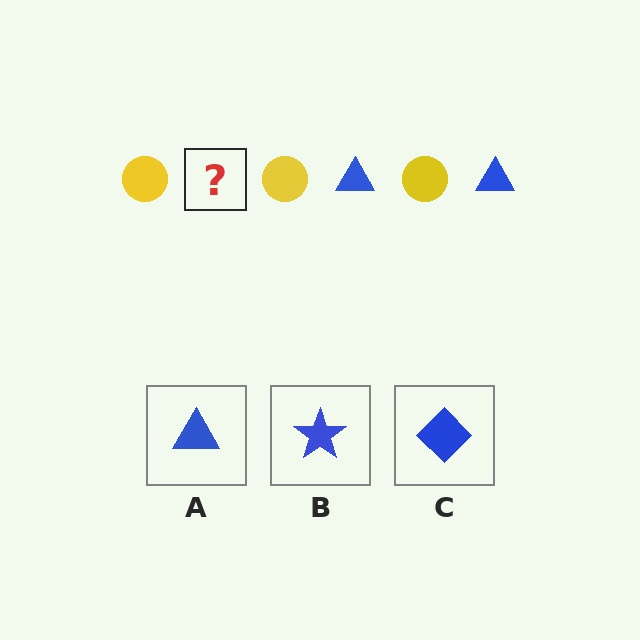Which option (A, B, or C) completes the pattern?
A.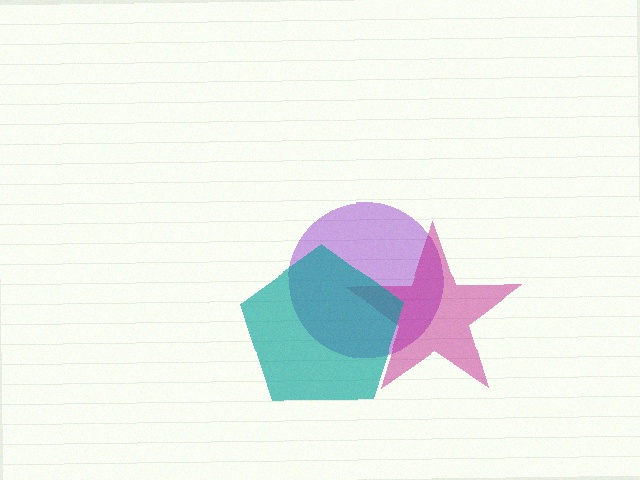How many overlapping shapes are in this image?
There are 3 overlapping shapes in the image.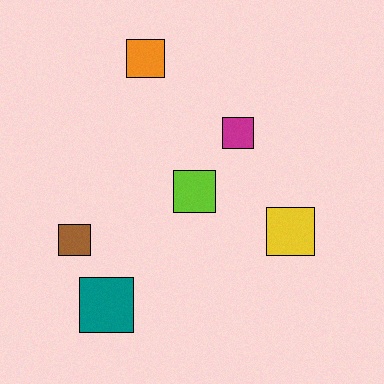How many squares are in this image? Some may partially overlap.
There are 6 squares.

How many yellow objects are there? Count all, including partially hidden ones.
There is 1 yellow object.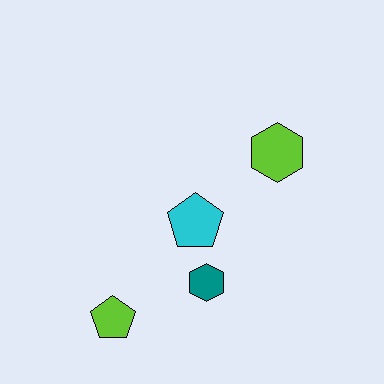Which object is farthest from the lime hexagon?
The lime pentagon is farthest from the lime hexagon.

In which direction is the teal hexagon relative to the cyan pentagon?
The teal hexagon is below the cyan pentagon.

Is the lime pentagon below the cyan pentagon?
Yes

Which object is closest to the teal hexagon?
The cyan pentagon is closest to the teal hexagon.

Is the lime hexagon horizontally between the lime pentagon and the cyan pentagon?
No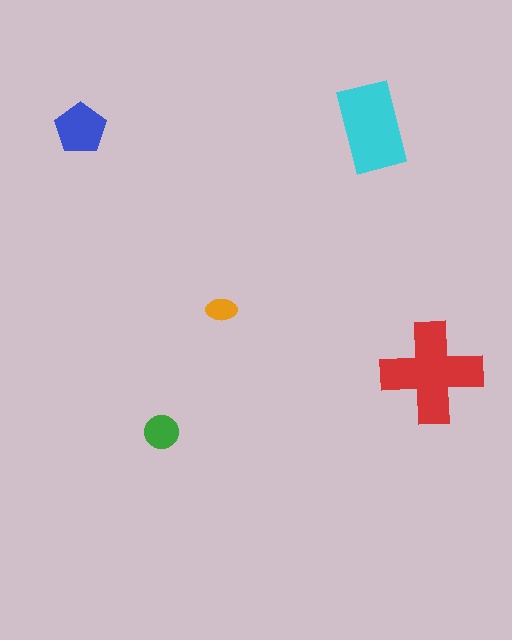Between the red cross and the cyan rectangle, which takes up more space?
The red cross.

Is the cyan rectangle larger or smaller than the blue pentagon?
Larger.